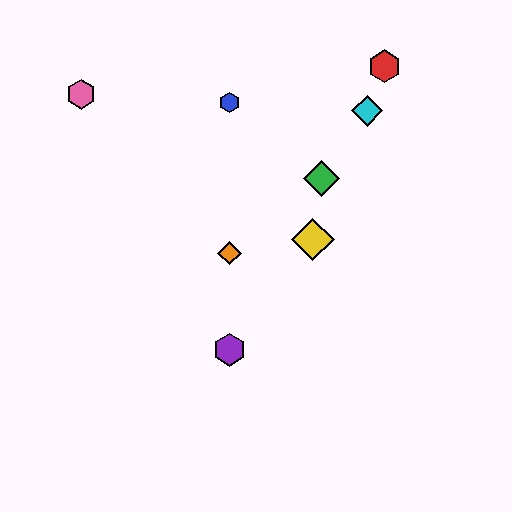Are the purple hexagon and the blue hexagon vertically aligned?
Yes, both are at x≈230.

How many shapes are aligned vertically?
3 shapes (the blue hexagon, the purple hexagon, the orange diamond) are aligned vertically.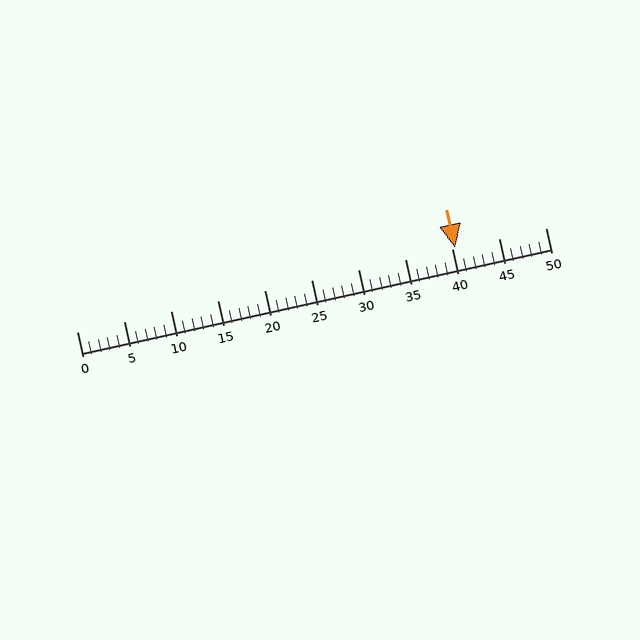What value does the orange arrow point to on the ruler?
The orange arrow points to approximately 40.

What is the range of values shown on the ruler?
The ruler shows values from 0 to 50.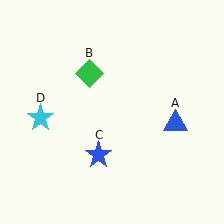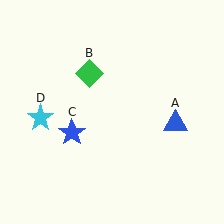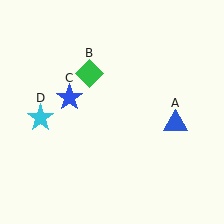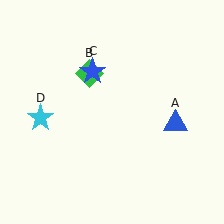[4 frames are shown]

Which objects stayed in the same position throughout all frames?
Blue triangle (object A) and green diamond (object B) and cyan star (object D) remained stationary.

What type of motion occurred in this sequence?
The blue star (object C) rotated clockwise around the center of the scene.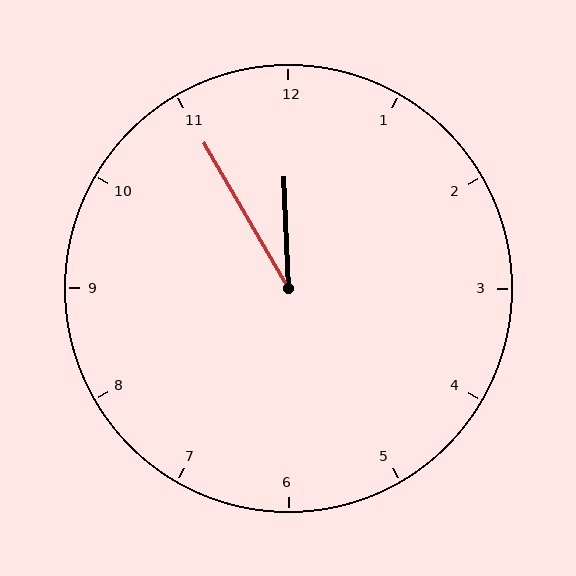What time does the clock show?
11:55.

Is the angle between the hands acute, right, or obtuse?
It is acute.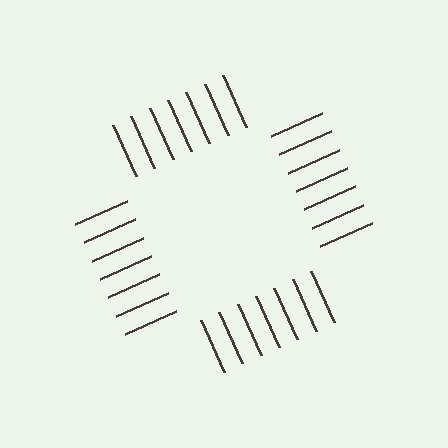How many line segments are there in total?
28 — 7 along each of the 4 edges.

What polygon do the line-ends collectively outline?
An illusory square — the line segments terminate on its edges but no continuous stroke is drawn.